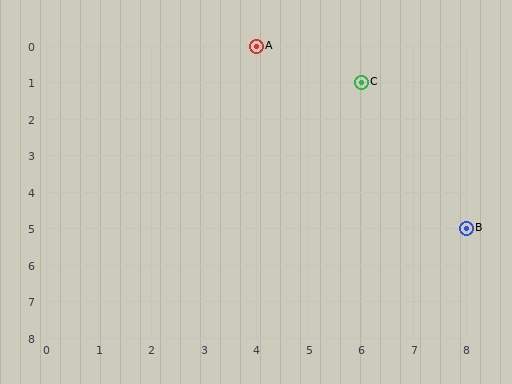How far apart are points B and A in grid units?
Points B and A are 4 columns and 5 rows apart (about 6.4 grid units diagonally).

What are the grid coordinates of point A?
Point A is at grid coordinates (4, 0).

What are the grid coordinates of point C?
Point C is at grid coordinates (6, 1).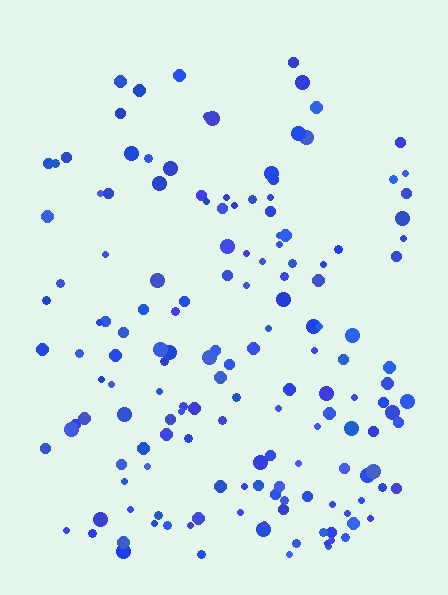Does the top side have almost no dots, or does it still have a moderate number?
Still a moderate number, just noticeably fewer than the bottom.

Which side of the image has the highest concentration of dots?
The bottom.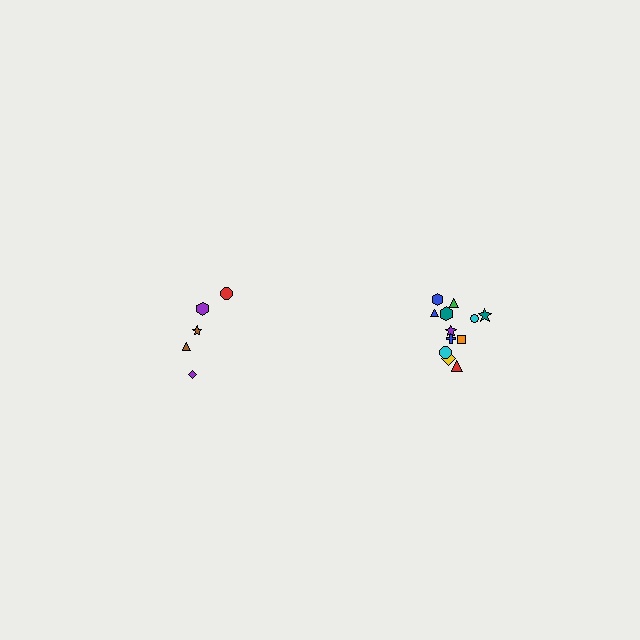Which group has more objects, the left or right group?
The right group.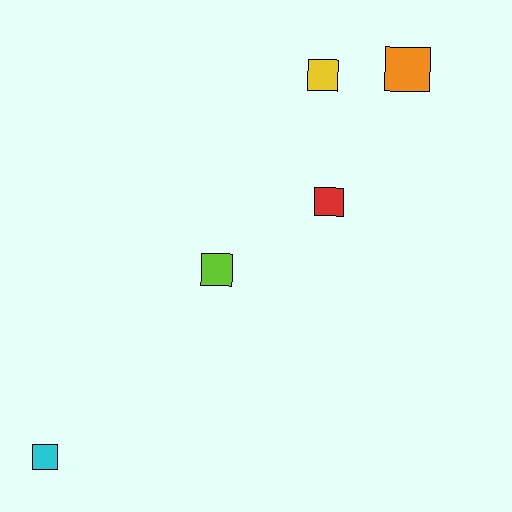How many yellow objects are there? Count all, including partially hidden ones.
There is 1 yellow object.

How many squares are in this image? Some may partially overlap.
There are 5 squares.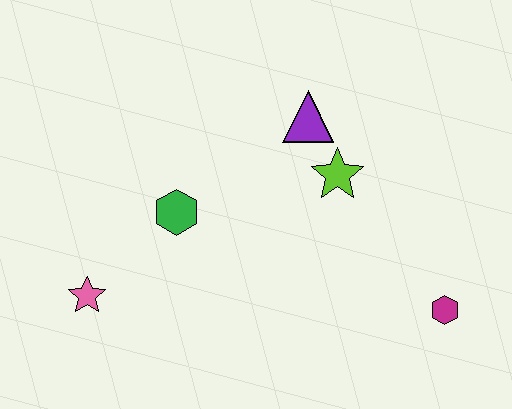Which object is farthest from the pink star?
The magenta hexagon is farthest from the pink star.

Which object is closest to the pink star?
The green hexagon is closest to the pink star.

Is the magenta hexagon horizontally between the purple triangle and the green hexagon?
No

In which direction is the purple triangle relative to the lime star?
The purple triangle is above the lime star.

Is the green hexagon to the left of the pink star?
No